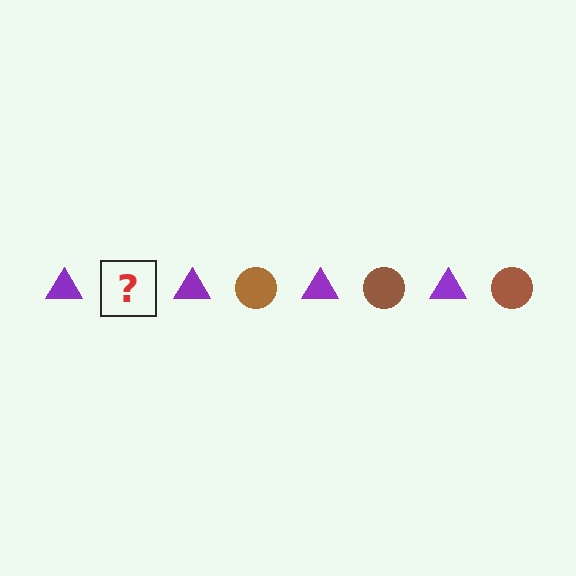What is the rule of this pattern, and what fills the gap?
The rule is that the pattern alternates between purple triangle and brown circle. The gap should be filled with a brown circle.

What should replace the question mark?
The question mark should be replaced with a brown circle.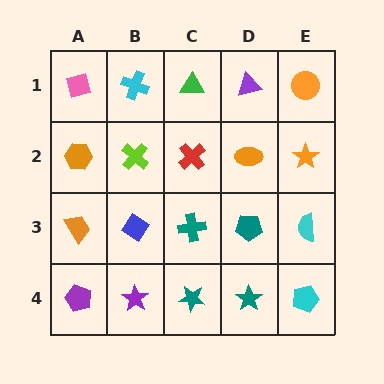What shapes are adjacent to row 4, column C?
A teal cross (row 3, column C), a purple star (row 4, column B), a teal star (row 4, column D).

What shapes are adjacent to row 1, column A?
An orange hexagon (row 2, column A), a cyan cross (row 1, column B).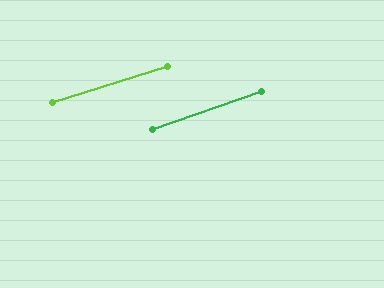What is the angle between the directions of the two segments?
Approximately 2 degrees.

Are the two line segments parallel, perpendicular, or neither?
Parallel — their directions differ by only 1.9°.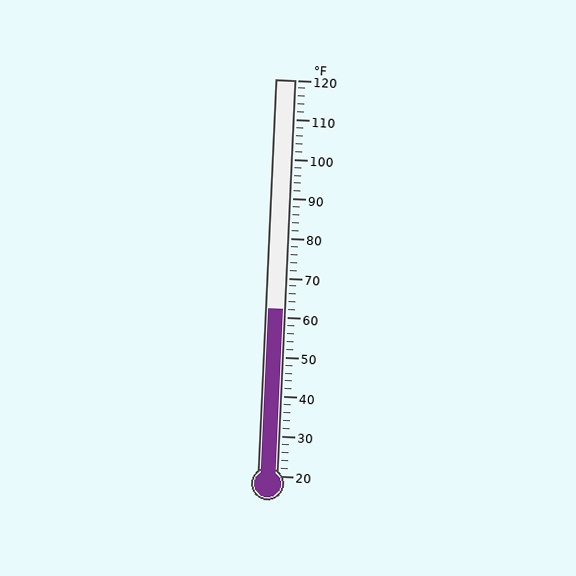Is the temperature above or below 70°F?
The temperature is below 70°F.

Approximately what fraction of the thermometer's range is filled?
The thermometer is filled to approximately 40% of its range.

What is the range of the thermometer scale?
The thermometer scale ranges from 20°F to 120°F.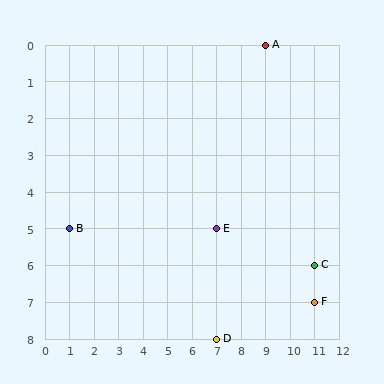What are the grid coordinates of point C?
Point C is at grid coordinates (11, 6).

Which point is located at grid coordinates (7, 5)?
Point E is at (7, 5).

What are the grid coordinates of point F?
Point F is at grid coordinates (11, 7).